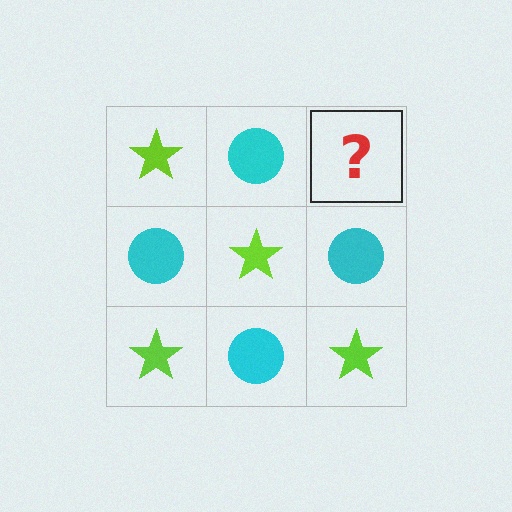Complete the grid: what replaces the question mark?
The question mark should be replaced with a lime star.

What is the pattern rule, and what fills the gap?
The rule is that it alternates lime star and cyan circle in a checkerboard pattern. The gap should be filled with a lime star.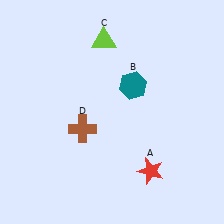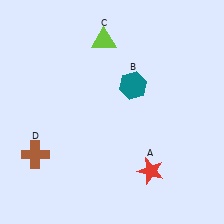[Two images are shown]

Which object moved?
The brown cross (D) moved left.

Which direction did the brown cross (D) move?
The brown cross (D) moved left.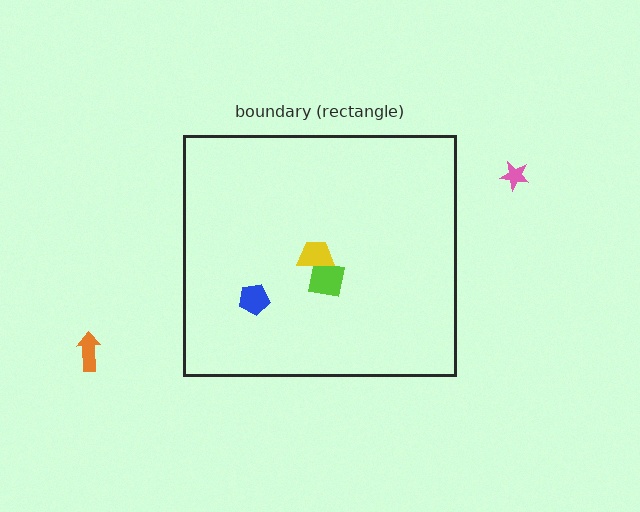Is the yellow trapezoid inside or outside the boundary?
Inside.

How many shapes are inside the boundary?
3 inside, 2 outside.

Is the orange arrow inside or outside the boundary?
Outside.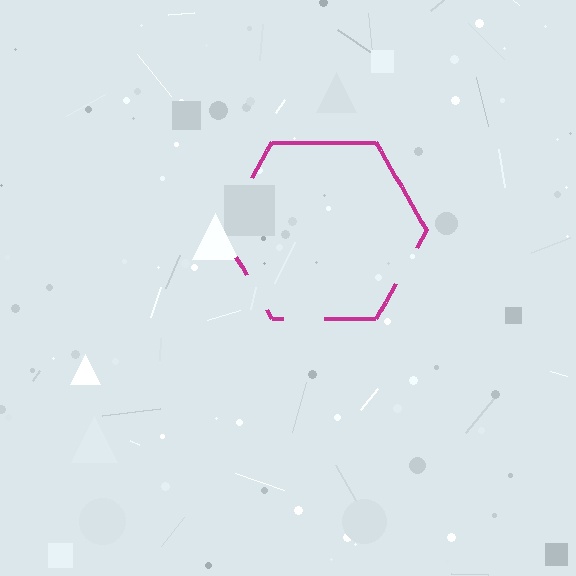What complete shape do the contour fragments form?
The contour fragments form a hexagon.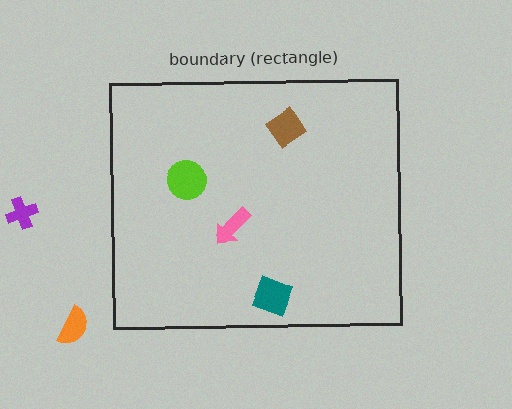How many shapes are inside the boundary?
4 inside, 2 outside.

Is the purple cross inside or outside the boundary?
Outside.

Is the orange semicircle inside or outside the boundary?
Outside.